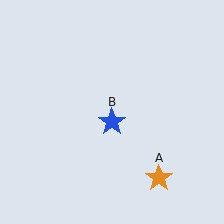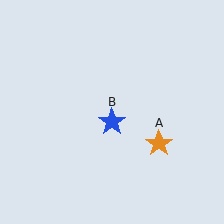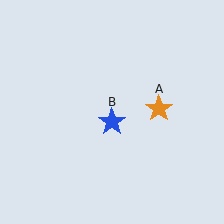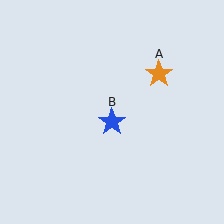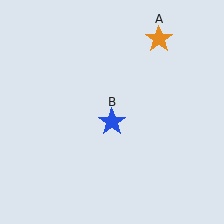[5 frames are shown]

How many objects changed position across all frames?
1 object changed position: orange star (object A).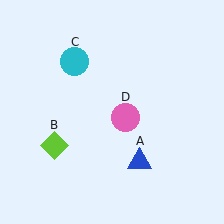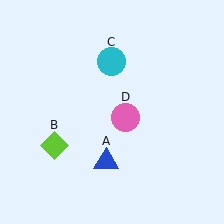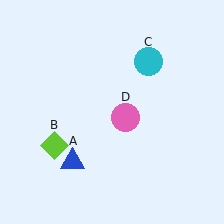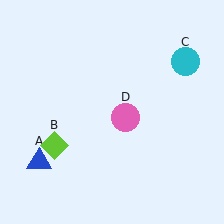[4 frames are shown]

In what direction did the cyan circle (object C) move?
The cyan circle (object C) moved right.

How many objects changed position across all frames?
2 objects changed position: blue triangle (object A), cyan circle (object C).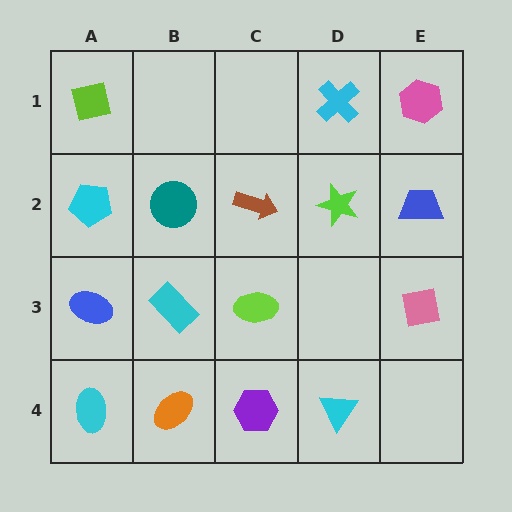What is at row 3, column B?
A cyan rectangle.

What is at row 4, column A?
A cyan ellipse.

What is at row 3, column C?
A lime ellipse.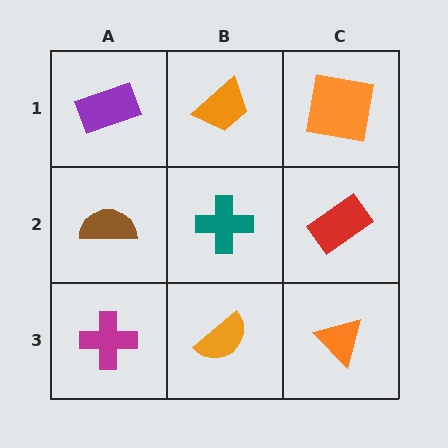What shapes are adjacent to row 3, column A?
A brown semicircle (row 2, column A), an orange semicircle (row 3, column B).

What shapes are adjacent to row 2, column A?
A purple rectangle (row 1, column A), a magenta cross (row 3, column A), a teal cross (row 2, column B).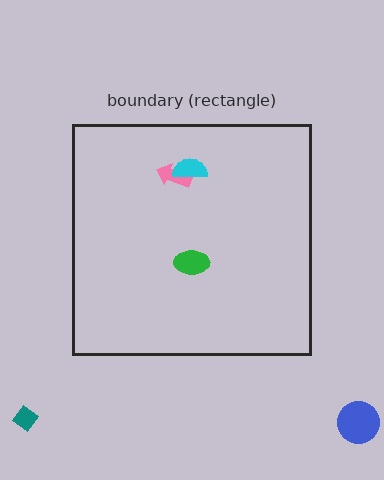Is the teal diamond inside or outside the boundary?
Outside.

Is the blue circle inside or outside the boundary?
Outside.